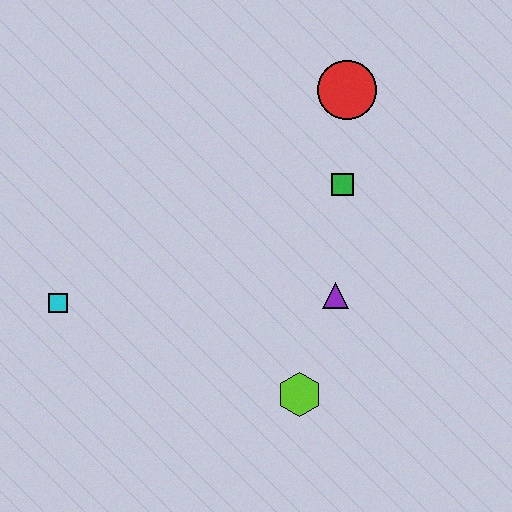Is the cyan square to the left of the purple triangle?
Yes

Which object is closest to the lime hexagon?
The purple triangle is closest to the lime hexagon.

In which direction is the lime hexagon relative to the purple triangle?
The lime hexagon is below the purple triangle.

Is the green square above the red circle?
No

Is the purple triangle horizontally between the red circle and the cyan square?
Yes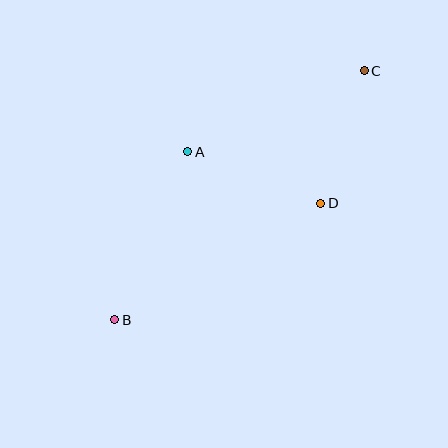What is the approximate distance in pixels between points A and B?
The distance between A and B is approximately 183 pixels.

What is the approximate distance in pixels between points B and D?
The distance between B and D is approximately 237 pixels.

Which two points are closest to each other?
Points C and D are closest to each other.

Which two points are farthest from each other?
Points B and C are farthest from each other.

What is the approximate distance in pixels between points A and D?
The distance between A and D is approximately 143 pixels.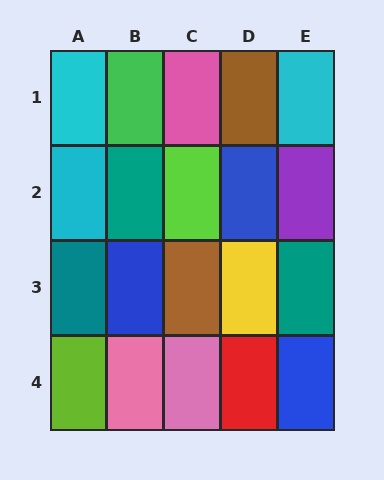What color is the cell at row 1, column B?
Green.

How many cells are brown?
2 cells are brown.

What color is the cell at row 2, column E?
Purple.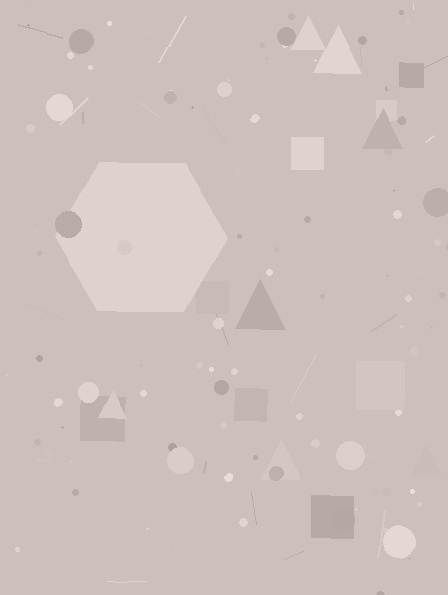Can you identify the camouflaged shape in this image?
The camouflaged shape is a hexagon.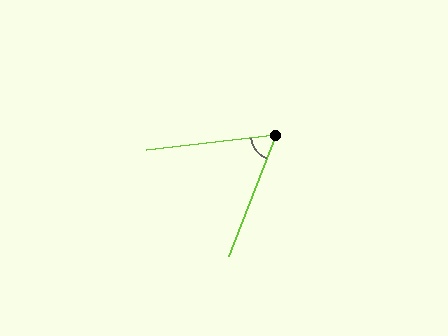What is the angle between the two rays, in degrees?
Approximately 62 degrees.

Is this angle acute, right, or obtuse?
It is acute.